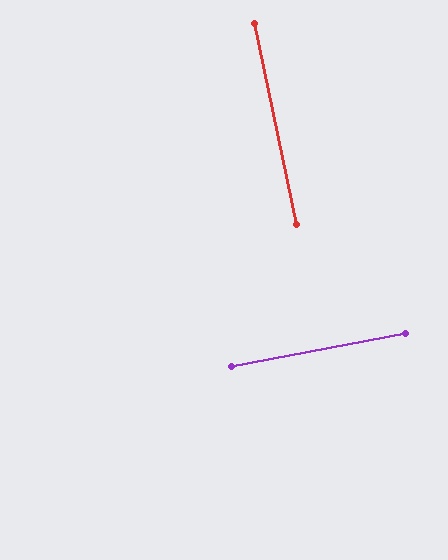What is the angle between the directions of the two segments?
Approximately 89 degrees.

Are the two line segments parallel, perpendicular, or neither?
Perpendicular — they meet at approximately 89°.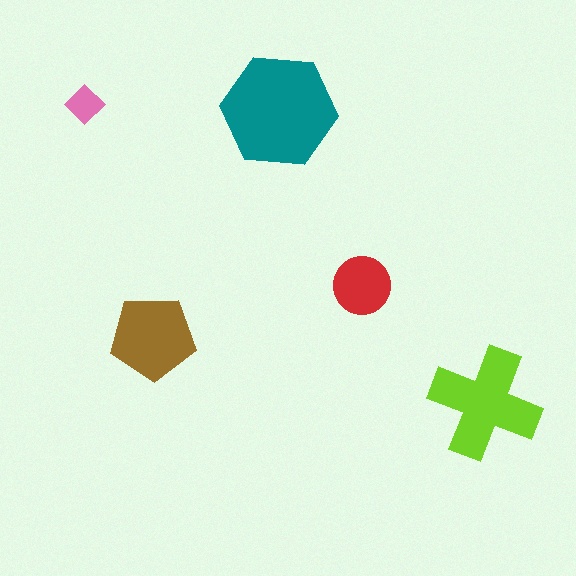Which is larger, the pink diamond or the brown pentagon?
The brown pentagon.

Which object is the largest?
The teal hexagon.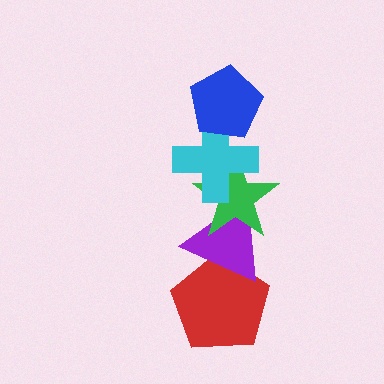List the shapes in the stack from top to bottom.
From top to bottom: the blue pentagon, the cyan cross, the green star, the purple triangle, the red pentagon.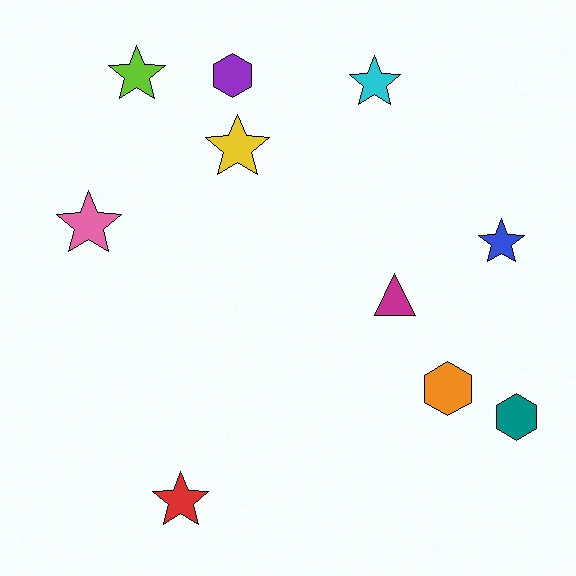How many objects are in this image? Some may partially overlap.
There are 10 objects.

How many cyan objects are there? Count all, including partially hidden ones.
There is 1 cyan object.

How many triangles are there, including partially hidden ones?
There is 1 triangle.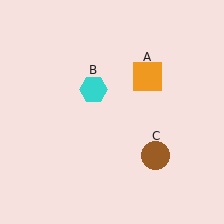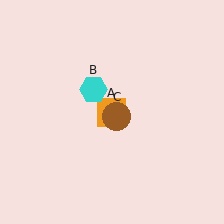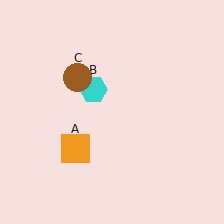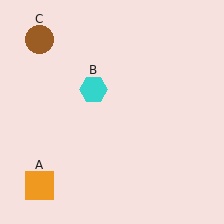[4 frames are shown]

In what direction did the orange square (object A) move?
The orange square (object A) moved down and to the left.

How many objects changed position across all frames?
2 objects changed position: orange square (object A), brown circle (object C).